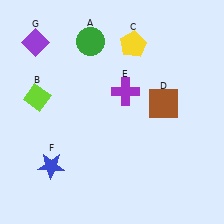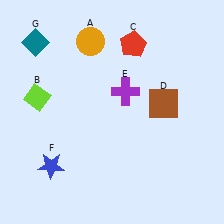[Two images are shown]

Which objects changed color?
A changed from green to orange. C changed from yellow to red. G changed from purple to teal.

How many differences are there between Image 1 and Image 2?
There are 3 differences between the two images.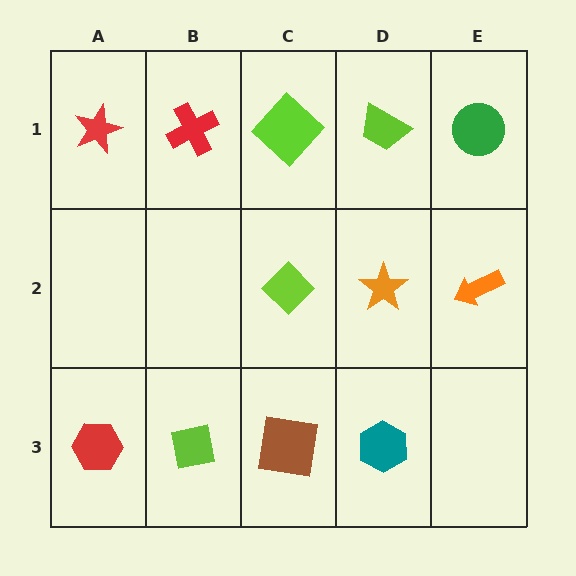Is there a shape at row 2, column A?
No, that cell is empty.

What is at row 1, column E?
A green circle.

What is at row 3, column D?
A teal hexagon.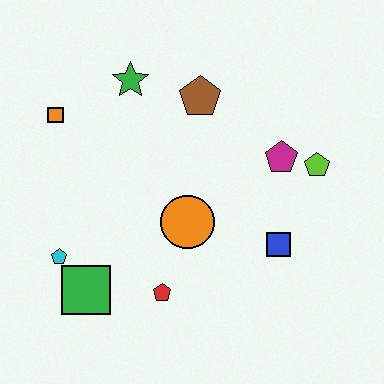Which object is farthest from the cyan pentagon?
The lime pentagon is farthest from the cyan pentagon.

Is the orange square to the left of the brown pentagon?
Yes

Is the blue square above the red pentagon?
Yes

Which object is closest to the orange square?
The green star is closest to the orange square.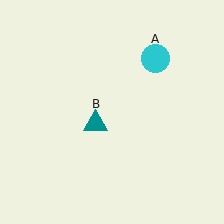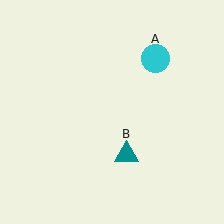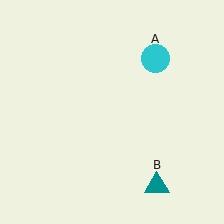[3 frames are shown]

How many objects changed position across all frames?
1 object changed position: teal triangle (object B).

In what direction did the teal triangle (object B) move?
The teal triangle (object B) moved down and to the right.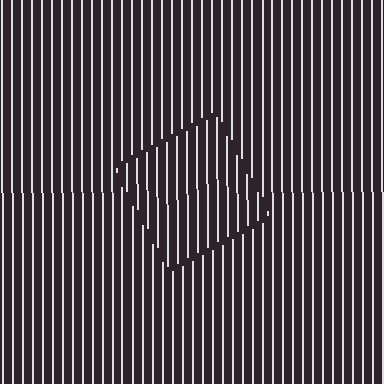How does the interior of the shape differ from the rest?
The interior of the shape contains the same grating, shifted by half a period — the contour is defined by the phase discontinuity where line-ends from the inner and outer gratings abut.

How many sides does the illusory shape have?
4 sides — the line-ends trace a square.